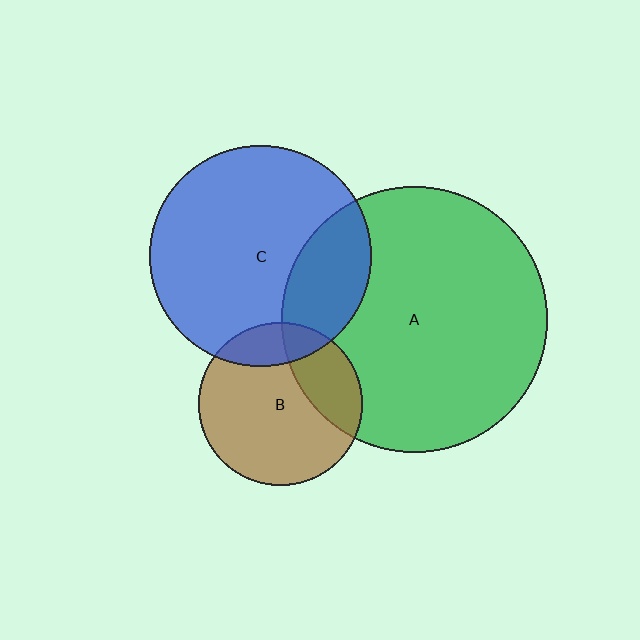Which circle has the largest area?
Circle A (green).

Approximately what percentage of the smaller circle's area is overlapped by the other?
Approximately 15%.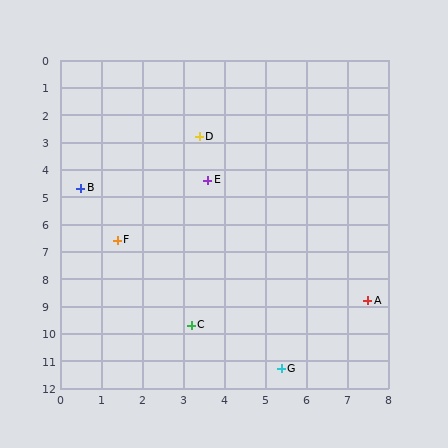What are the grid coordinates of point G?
Point G is at approximately (5.4, 11.3).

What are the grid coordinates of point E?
Point E is at approximately (3.6, 4.4).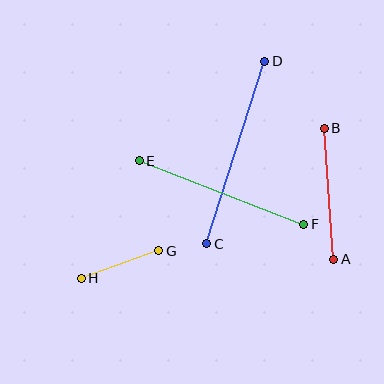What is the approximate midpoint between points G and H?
The midpoint is at approximately (120, 265) pixels.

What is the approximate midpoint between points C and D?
The midpoint is at approximately (236, 153) pixels.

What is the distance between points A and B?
The distance is approximately 131 pixels.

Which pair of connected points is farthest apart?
Points C and D are farthest apart.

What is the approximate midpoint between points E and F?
The midpoint is at approximately (222, 192) pixels.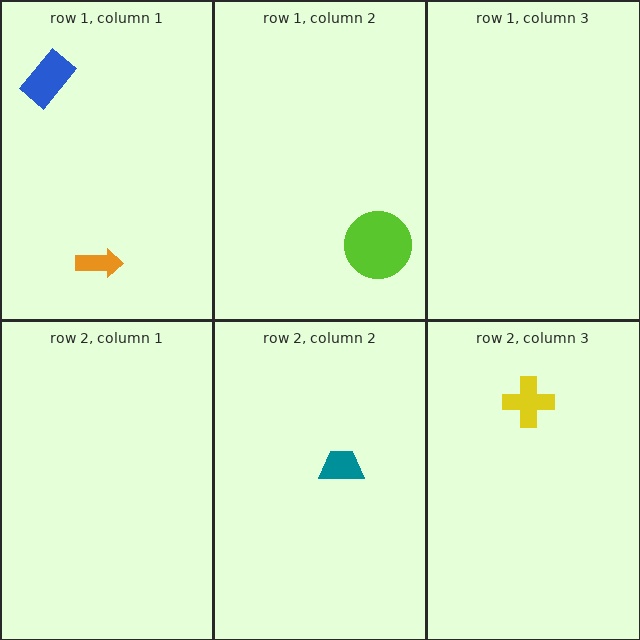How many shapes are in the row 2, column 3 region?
1.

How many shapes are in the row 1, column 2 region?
1.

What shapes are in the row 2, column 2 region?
The teal trapezoid.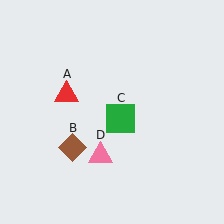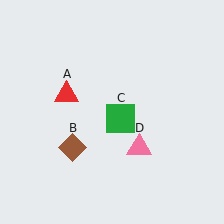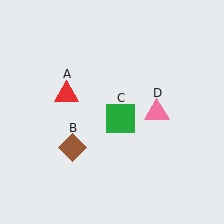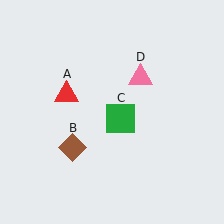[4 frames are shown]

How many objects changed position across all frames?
1 object changed position: pink triangle (object D).